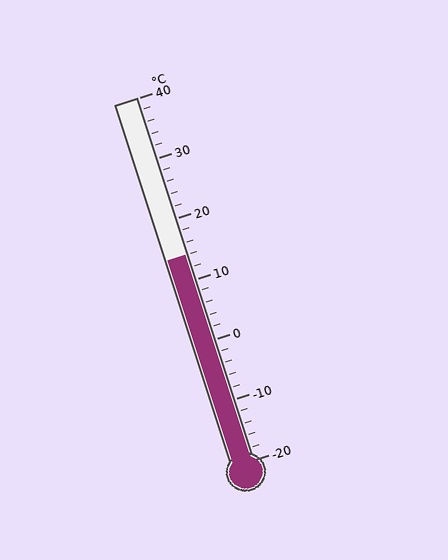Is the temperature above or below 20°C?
The temperature is below 20°C.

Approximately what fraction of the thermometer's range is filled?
The thermometer is filled to approximately 55% of its range.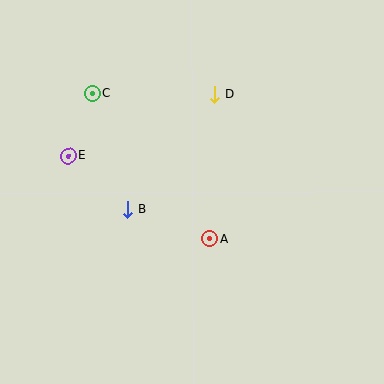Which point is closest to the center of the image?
Point A at (210, 239) is closest to the center.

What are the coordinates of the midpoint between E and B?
The midpoint between E and B is at (98, 183).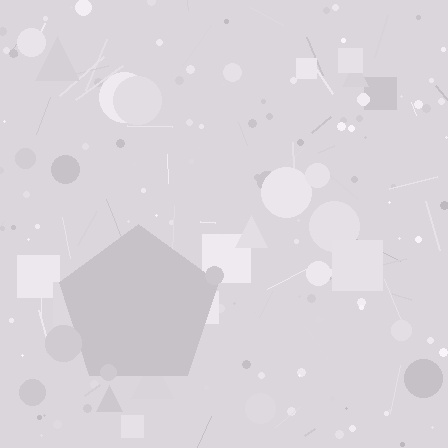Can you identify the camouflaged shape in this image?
The camouflaged shape is a pentagon.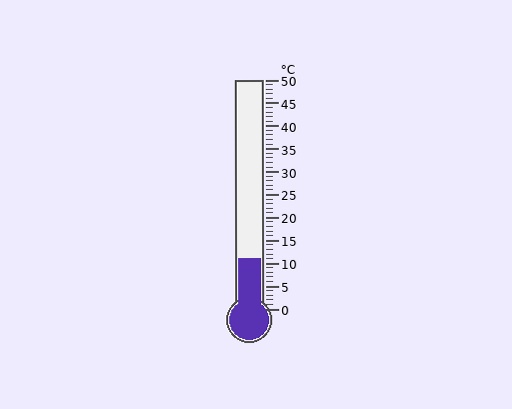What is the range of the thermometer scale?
The thermometer scale ranges from 0°C to 50°C.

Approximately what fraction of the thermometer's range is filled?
The thermometer is filled to approximately 20% of its range.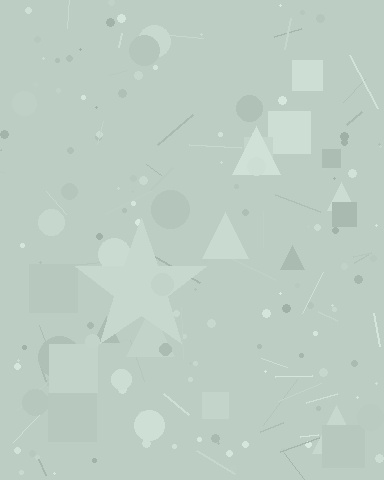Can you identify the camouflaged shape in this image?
The camouflaged shape is a star.